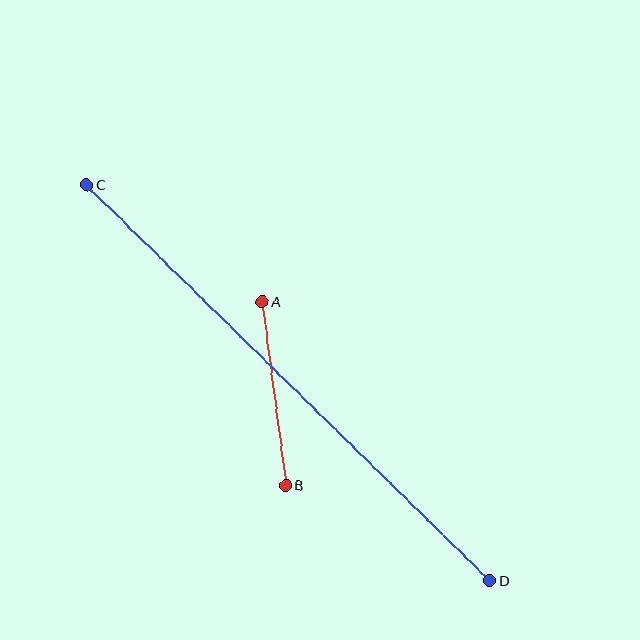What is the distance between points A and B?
The distance is approximately 185 pixels.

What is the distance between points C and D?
The distance is approximately 565 pixels.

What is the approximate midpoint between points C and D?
The midpoint is at approximately (288, 383) pixels.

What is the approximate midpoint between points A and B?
The midpoint is at approximately (274, 394) pixels.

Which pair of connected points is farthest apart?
Points C and D are farthest apart.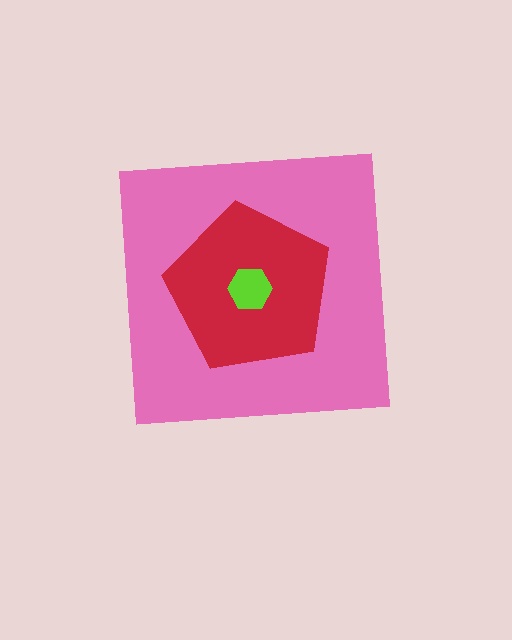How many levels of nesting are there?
3.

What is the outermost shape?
The pink square.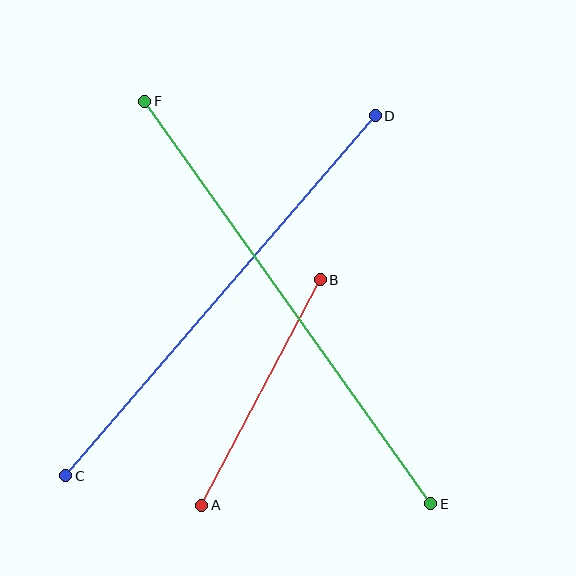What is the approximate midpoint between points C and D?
The midpoint is at approximately (221, 296) pixels.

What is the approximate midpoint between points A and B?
The midpoint is at approximately (261, 392) pixels.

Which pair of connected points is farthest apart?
Points E and F are farthest apart.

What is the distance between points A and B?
The distance is approximately 255 pixels.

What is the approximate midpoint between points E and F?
The midpoint is at approximately (288, 302) pixels.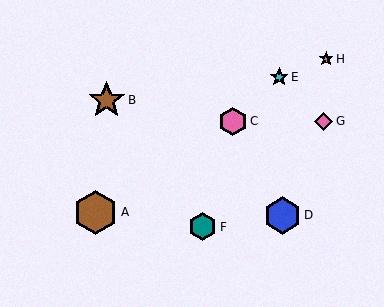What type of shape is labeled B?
Shape B is a brown star.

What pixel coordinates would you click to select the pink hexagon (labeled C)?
Click at (233, 121) to select the pink hexagon C.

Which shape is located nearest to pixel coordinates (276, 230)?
The blue hexagon (labeled D) at (282, 216) is nearest to that location.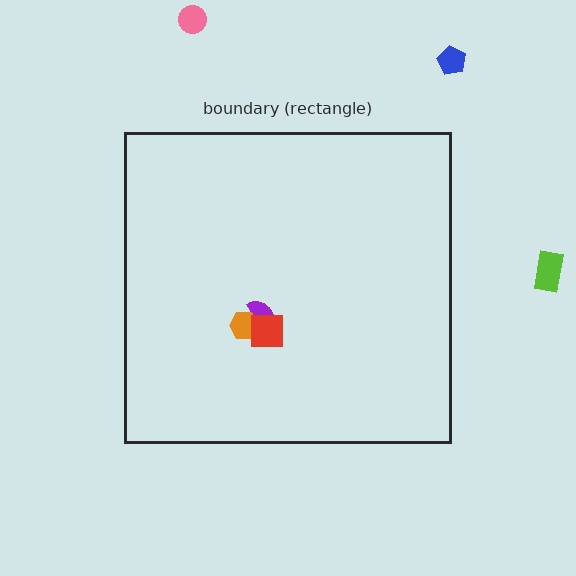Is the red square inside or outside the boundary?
Inside.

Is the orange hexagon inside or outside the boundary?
Inside.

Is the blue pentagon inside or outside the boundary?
Outside.